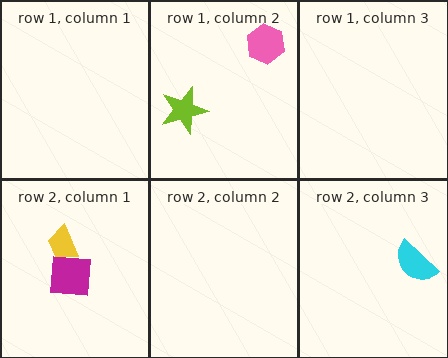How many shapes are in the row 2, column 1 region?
2.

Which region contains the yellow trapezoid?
The row 2, column 1 region.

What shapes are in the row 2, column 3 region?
The cyan semicircle.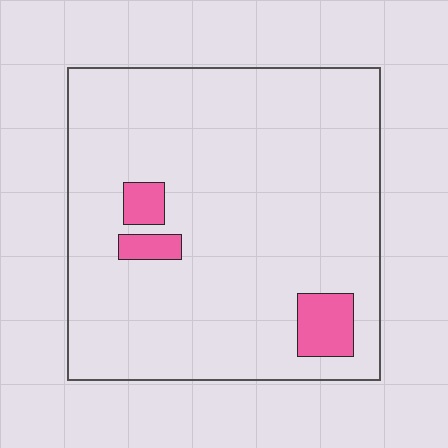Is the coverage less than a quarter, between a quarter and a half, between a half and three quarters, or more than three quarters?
Less than a quarter.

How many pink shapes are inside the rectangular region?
3.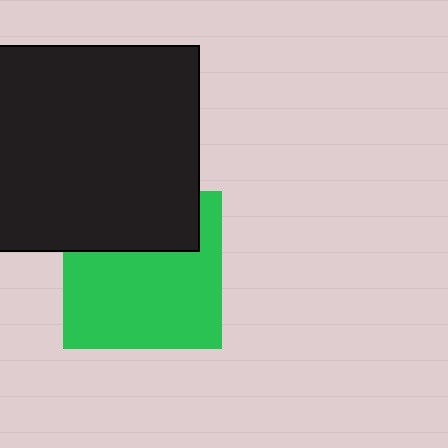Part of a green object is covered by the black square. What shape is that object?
It is a square.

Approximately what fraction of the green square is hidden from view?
Roughly 33% of the green square is hidden behind the black square.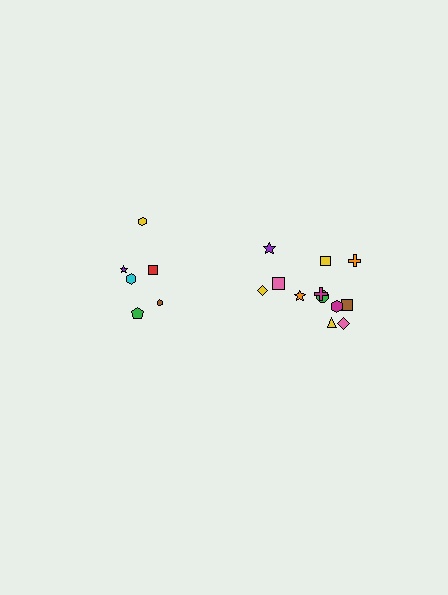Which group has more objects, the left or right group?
The right group.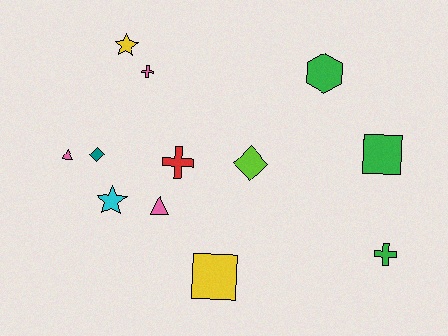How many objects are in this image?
There are 12 objects.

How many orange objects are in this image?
There are no orange objects.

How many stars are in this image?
There are 2 stars.